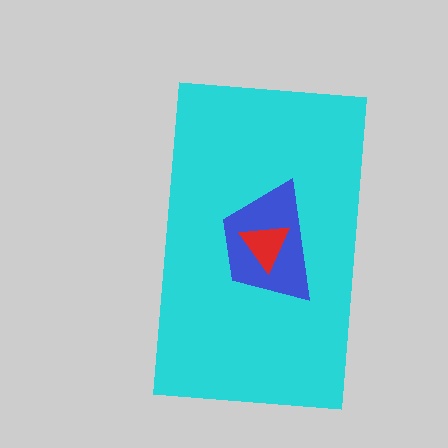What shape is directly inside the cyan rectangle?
The blue trapezoid.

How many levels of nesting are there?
3.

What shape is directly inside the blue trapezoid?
The red triangle.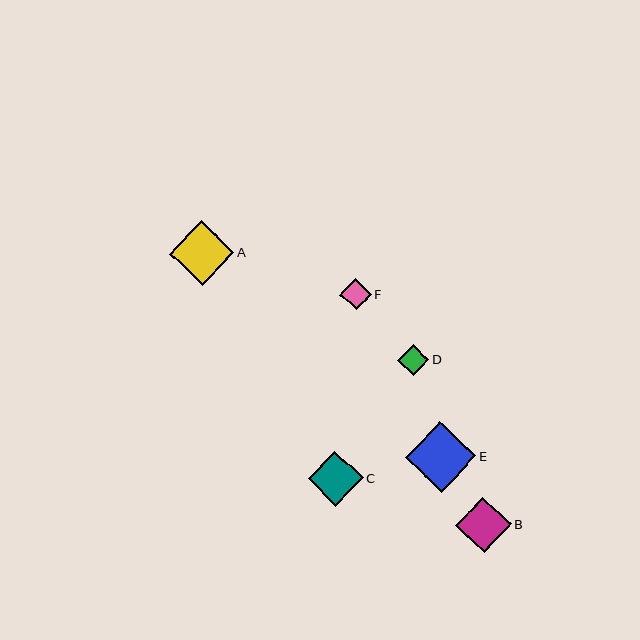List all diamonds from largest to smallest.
From largest to smallest: E, A, B, C, F, D.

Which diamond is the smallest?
Diamond D is the smallest with a size of approximately 31 pixels.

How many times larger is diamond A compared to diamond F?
Diamond A is approximately 2.1 times the size of diamond F.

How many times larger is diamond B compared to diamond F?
Diamond B is approximately 1.8 times the size of diamond F.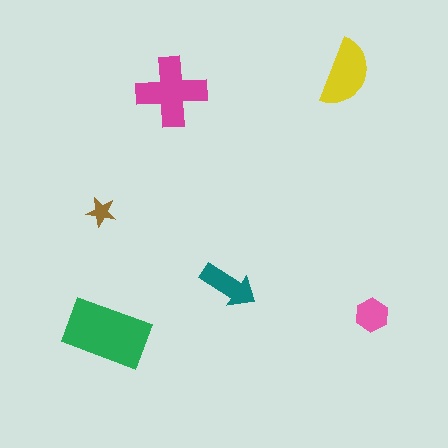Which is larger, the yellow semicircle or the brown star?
The yellow semicircle.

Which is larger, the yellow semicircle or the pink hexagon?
The yellow semicircle.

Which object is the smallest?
The brown star.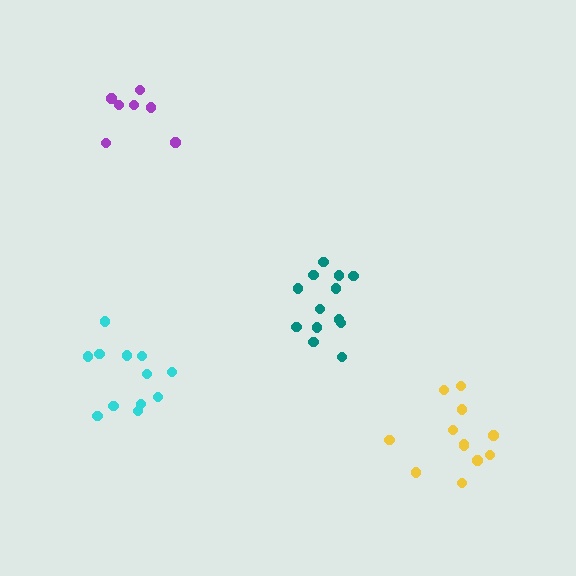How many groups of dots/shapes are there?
There are 4 groups.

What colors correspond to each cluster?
The clusters are colored: teal, yellow, purple, cyan.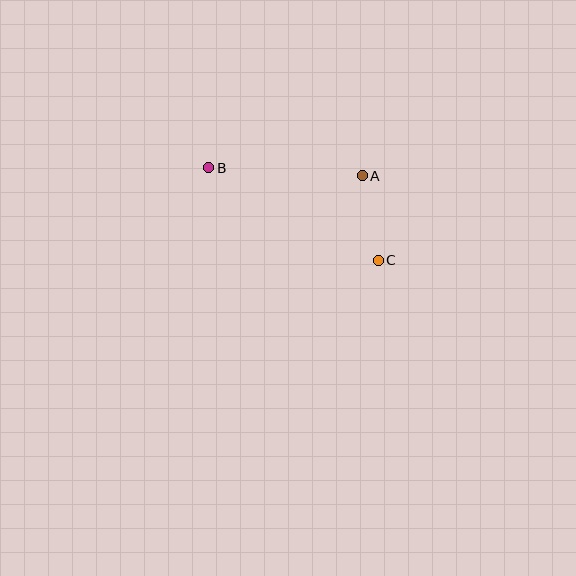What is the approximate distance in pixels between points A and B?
The distance between A and B is approximately 154 pixels.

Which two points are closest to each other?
Points A and C are closest to each other.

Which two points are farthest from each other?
Points B and C are farthest from each other.